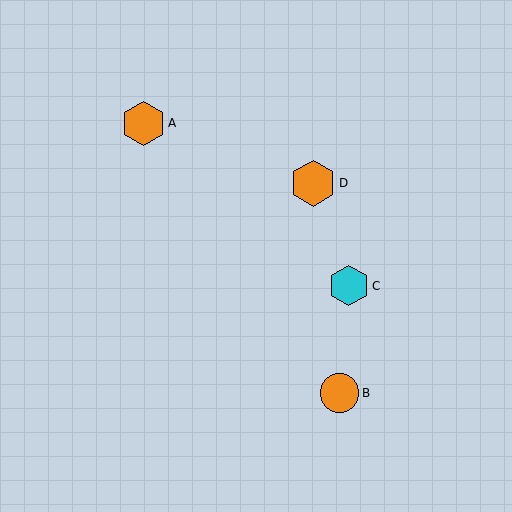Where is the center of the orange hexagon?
The center of the orange hexagon is at (313, 183).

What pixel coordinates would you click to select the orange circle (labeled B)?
Click at (340, 393) to select the orange circle B.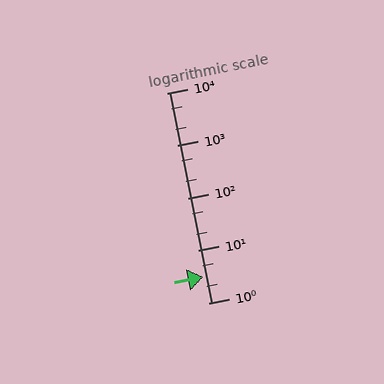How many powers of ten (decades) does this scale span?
The scale spans 4 decades, from 1 to 10000.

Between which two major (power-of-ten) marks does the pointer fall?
The pointer is between 1 and 10.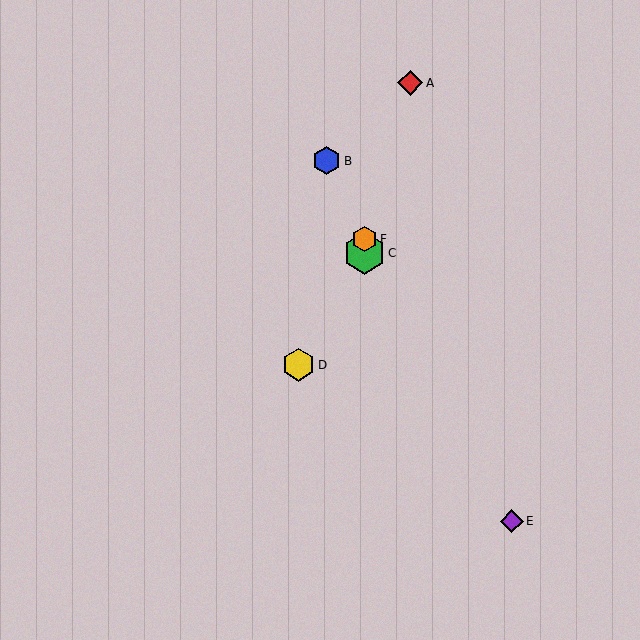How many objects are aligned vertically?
2 objects (C, F) are aligned vertically.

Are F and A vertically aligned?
No, F is at x≈364 and A is at x≈410.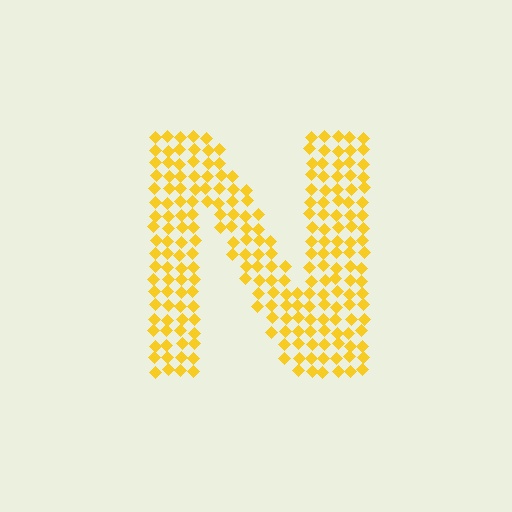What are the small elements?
The small elements are diamonds.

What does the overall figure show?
The overall figure shows the letter N.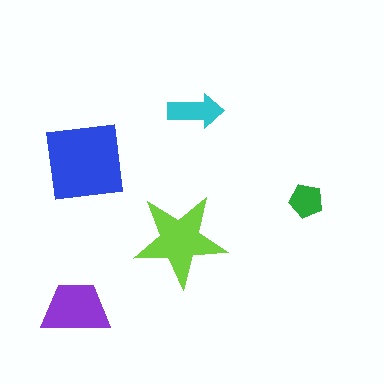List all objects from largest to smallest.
The blue square, the lime star, the purple trapezoid, the cyan arrow, the green pentagon.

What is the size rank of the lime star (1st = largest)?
2nd.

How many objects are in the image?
There are 5 objects in the image.